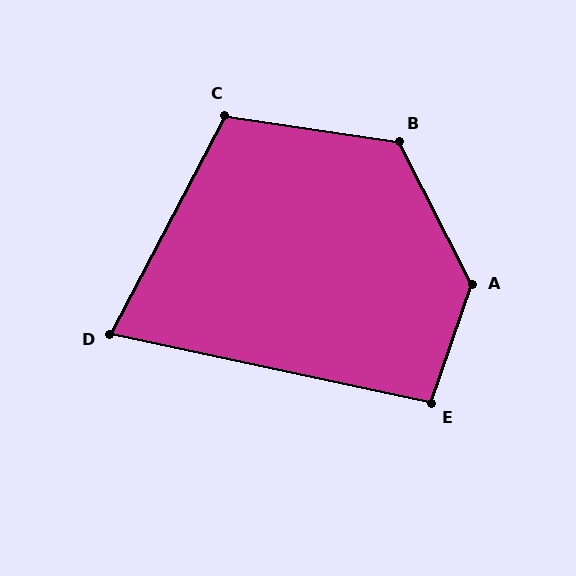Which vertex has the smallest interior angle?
D, at approximately 75 degrees.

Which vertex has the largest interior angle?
A, at approximately 134 degrees.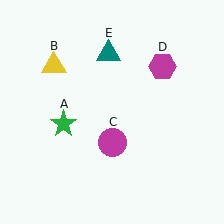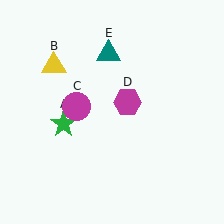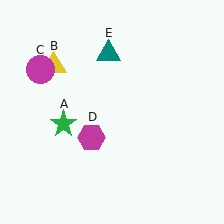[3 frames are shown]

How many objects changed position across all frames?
2 objects changed position: magenta circle (object C), magenta hexagon (object D).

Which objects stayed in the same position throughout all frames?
Green star (object A) and yellow triangle (object B) and teal triangle (object E) remained stationary.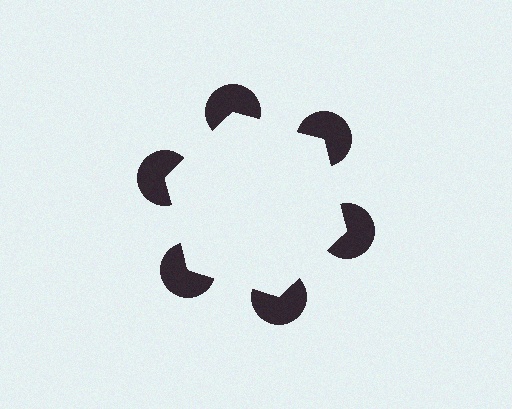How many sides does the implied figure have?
6 sides.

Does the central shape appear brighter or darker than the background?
It typically appears slightly brighter than the background, even though no actual brightness change is drawn.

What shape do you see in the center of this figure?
An illusory hexagon — its edges are inferred from the aligned wedge cuts in the pac-man discs, not physically drawn.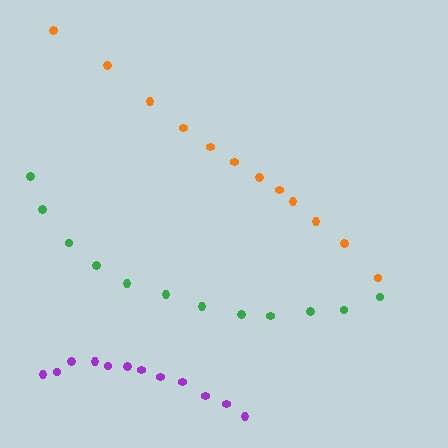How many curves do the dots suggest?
There are 3 distinct paths.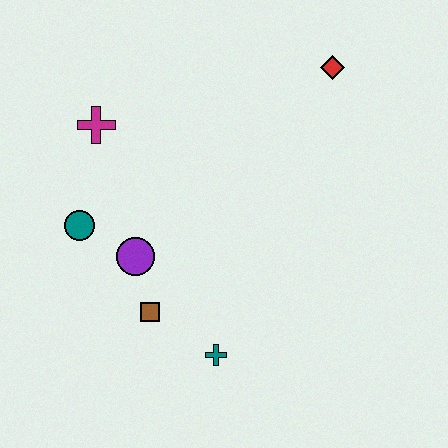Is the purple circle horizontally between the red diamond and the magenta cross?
Yes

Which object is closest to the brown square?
The purple circle is closest to the brown square.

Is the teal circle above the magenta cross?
No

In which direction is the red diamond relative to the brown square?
The red diamond is above the brown square.